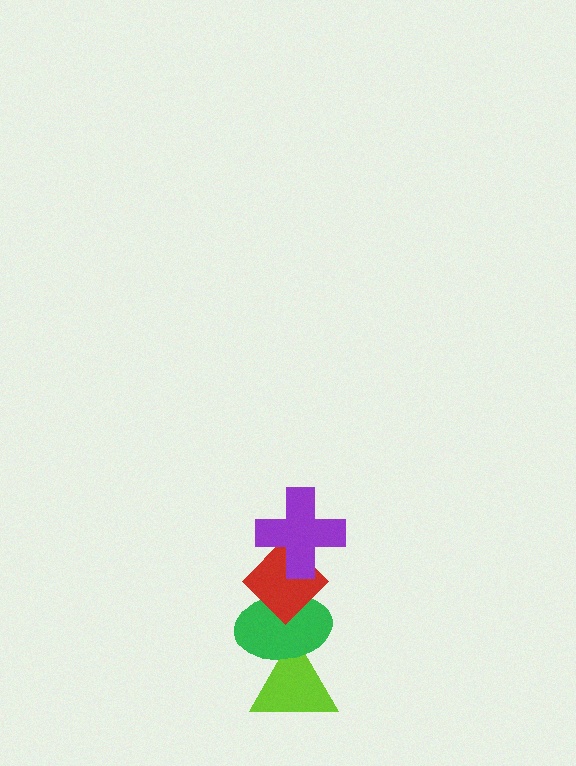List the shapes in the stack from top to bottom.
From top to bottom: the purple cross, the red diamond, the green ellipse, the lime triangle.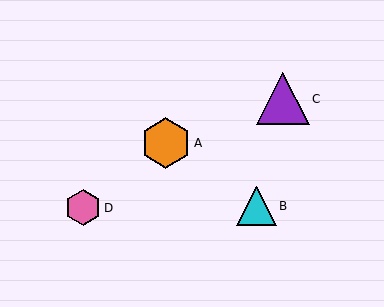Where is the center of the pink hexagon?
The center of the pink hexagon is at (83, 208).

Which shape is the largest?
The purple triangle (labeled C) is the largest.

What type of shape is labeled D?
Shape D is a pink hexagon.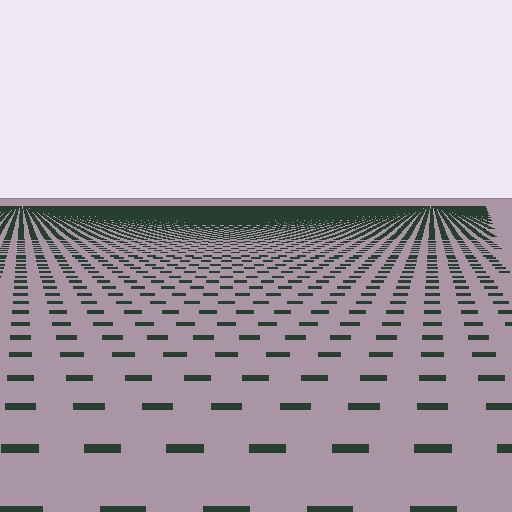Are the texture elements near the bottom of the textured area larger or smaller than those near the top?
Larger. Near the bottom, elements are closer to the viewer and appear at a bigger on-screen size.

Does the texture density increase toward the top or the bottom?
Density increases toward the top.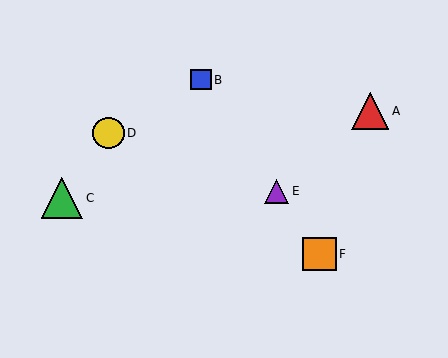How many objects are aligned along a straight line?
3 objects (B, E, F) are aligned along a straight line.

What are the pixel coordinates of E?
Object E is at (277, 191).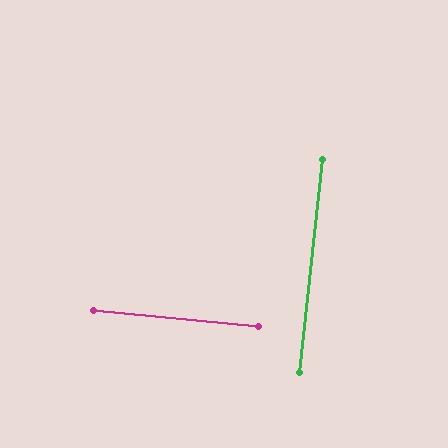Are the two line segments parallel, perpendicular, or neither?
Perpendicular — they meet at approximately 90°.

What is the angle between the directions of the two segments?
Approximately 90 degrees.